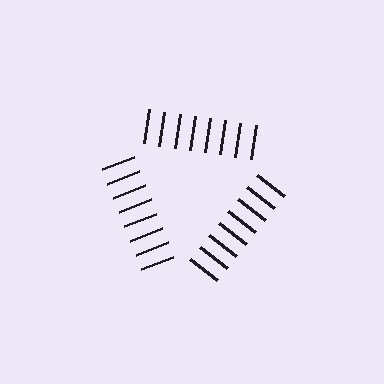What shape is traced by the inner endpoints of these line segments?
An illusory triangle — the line segments terminate on its edges but no continuous stroke is drawn.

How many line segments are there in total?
24 — 8 along each of the 3 edges.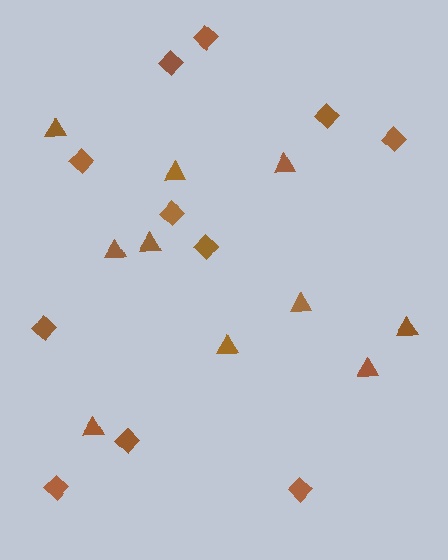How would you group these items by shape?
There are 2 groups: one group of triangles (10) and one group of diamonds (11).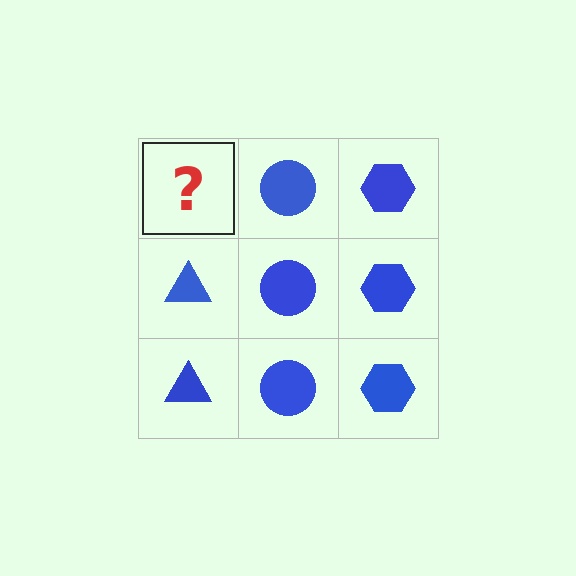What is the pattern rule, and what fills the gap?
The rule is that each column has a consistent shape. The gap should be filled with a blue triangle.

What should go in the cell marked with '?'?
The missing cell should contain a blue triangle.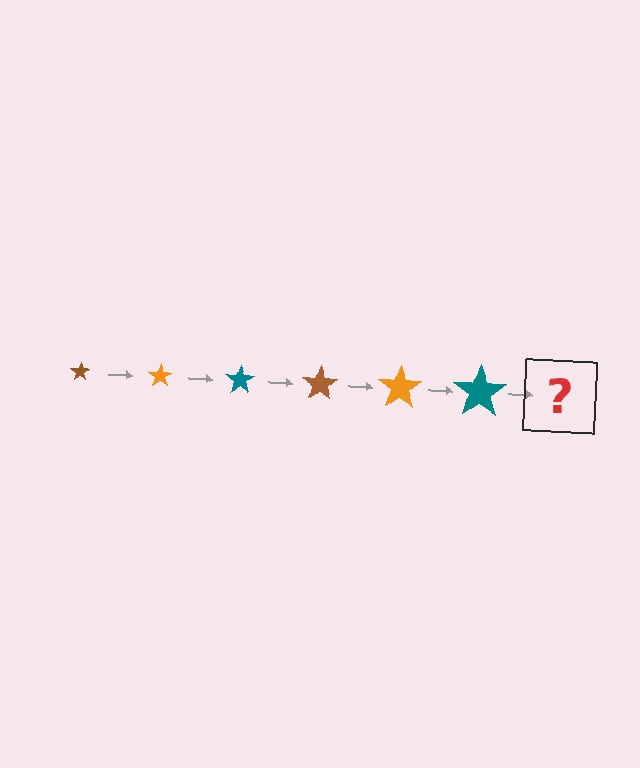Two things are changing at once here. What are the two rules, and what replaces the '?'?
The two rules are that the star grows larger each step and the color cycles through brown, orange, and teal. The '?' should be a brown star, larger than the previous one.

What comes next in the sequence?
The next element should be a brown star, larger than the previous one.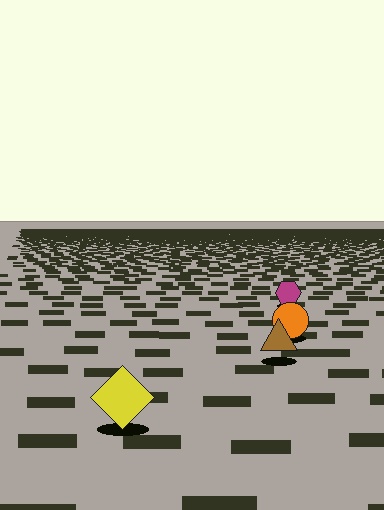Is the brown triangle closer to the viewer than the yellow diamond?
No. The yellow diamond is closer — you can tell from the texture gradient: the ground texture is coarser near it.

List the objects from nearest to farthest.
From nearest to farthest: the yellow diamond, the brown triangle, the orange circle, the magenta hexagon.